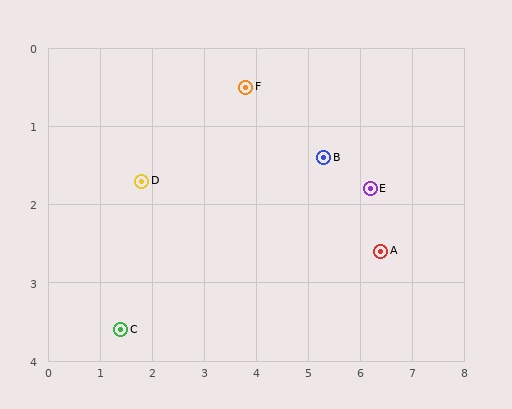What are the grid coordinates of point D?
Point D is at approximately (1.8, 1.7).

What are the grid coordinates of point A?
Point A is at approximately (6.4, 2.6).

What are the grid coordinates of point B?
Point B is at approximately (5.3, 1.4).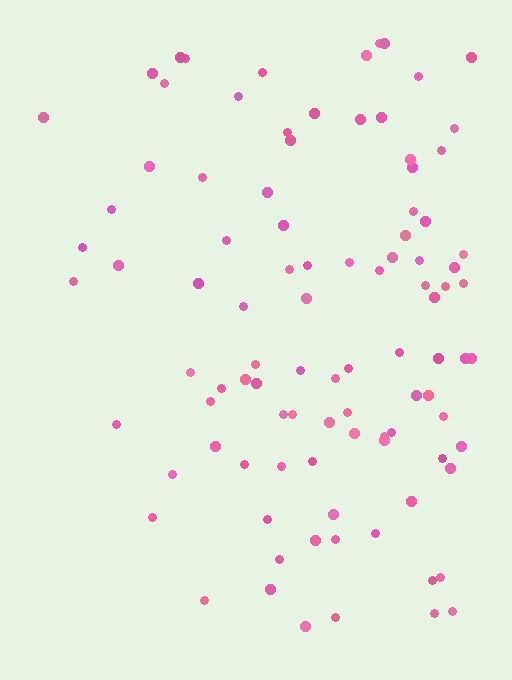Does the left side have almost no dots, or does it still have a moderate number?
Still a moderate number, just noticeably fewer than the right.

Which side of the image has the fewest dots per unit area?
The left.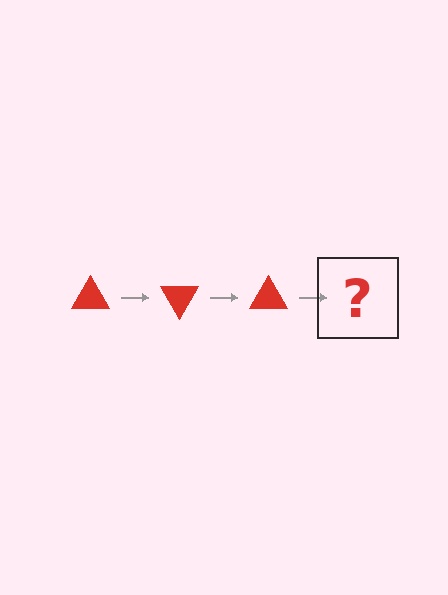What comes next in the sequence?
The next element should be a red triangle rotated 180 degrees.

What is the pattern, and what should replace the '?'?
The pattern is that the triangle rotates 60 degrees each step. The '?' should be a red triangle rotated 180 degrees.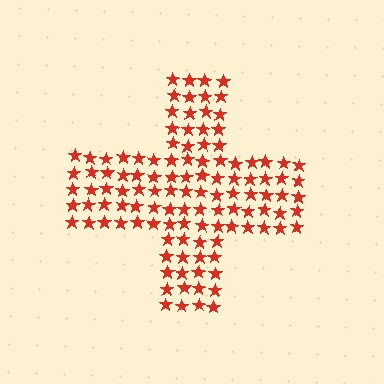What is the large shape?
The large shape is a cross.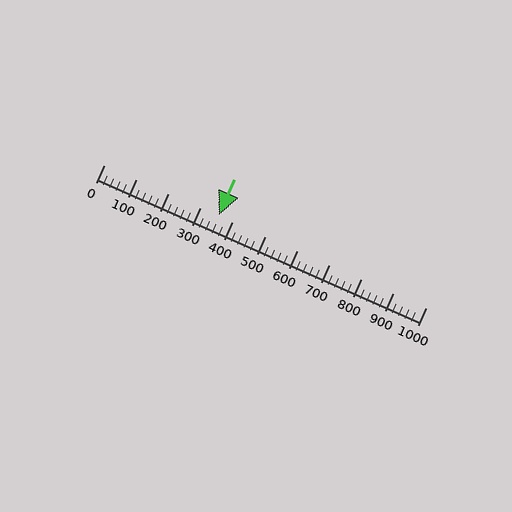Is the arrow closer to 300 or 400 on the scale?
The arrow is closer to 400.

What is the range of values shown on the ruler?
The ruler shows values from 0 to 1000.